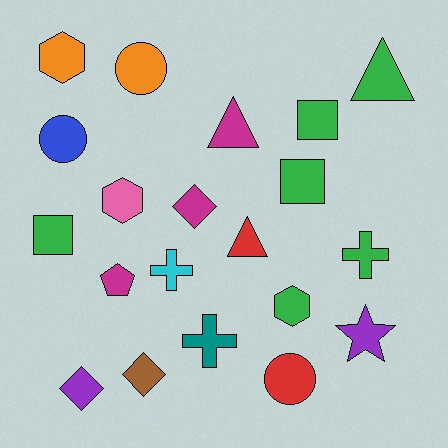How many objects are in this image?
There are 20 objects.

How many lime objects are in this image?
There are no lime objects.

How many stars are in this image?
There is 1 star.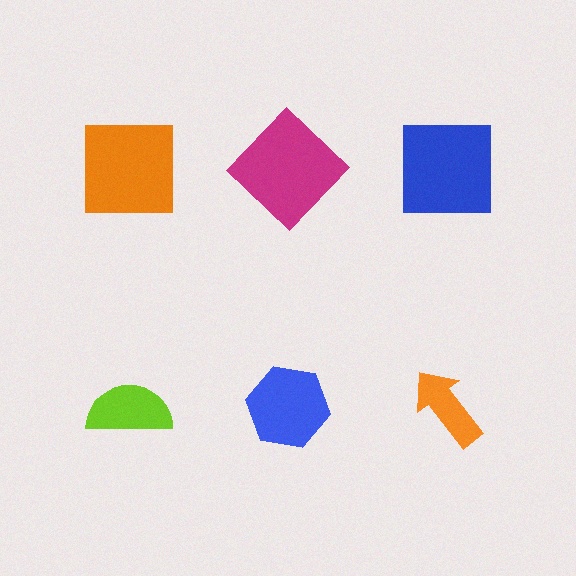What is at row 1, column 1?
An orange square.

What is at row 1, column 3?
A blue square.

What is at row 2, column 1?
A lime semicircle.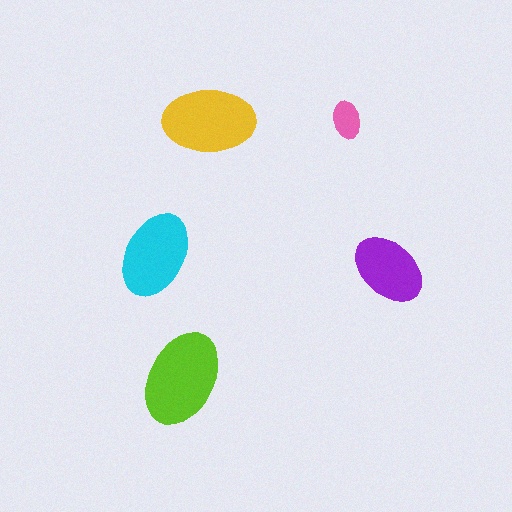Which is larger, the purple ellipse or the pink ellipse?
The purple one.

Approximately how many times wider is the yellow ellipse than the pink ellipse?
About 2.5 times wider.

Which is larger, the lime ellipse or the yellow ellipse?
The lime one.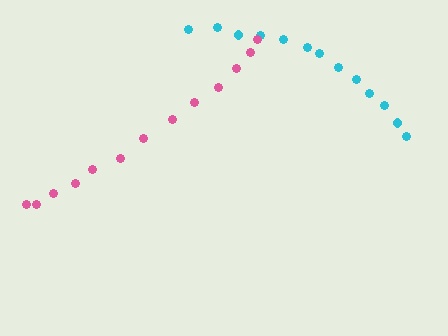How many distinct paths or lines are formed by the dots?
There are 2 distinct paths.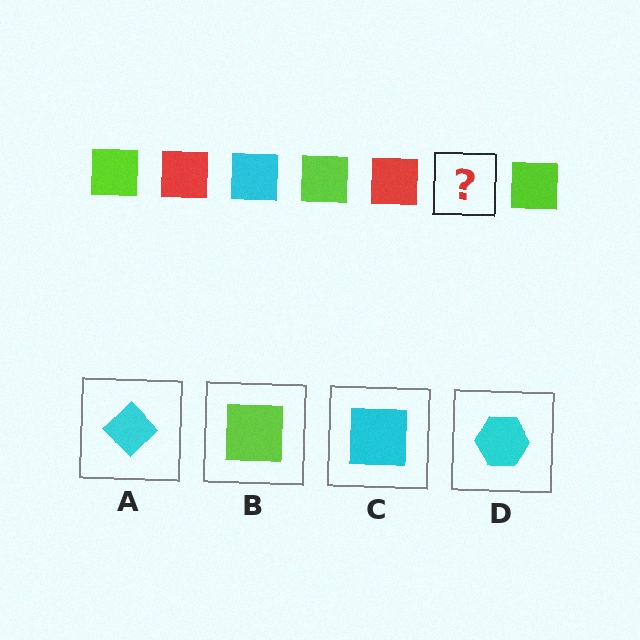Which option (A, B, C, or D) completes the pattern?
C.